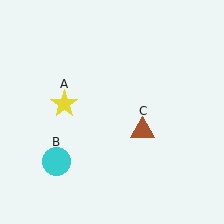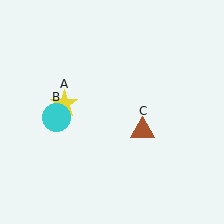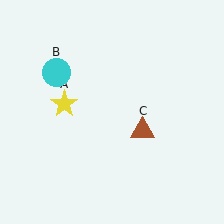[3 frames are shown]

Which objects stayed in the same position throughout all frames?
Yellow star (object A) and brown triangle (object C) remained stationary.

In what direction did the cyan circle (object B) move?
The cyan circle (object B) moved up.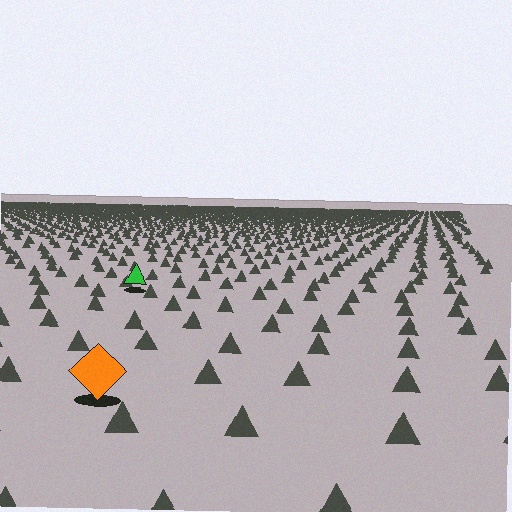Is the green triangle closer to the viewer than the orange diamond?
No. The orange diamond is closer — you can tell from the texture gradient: the ground texture is coarser near it.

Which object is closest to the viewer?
The orange diamond is closest. The texture marks near it are larger and more spread out.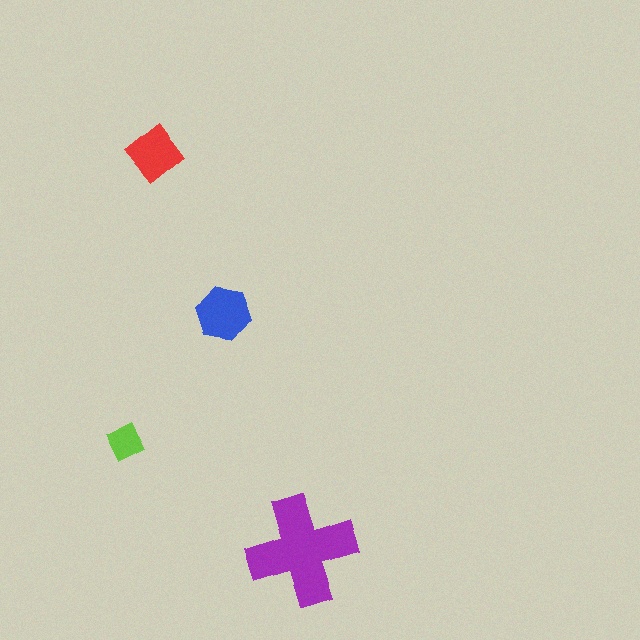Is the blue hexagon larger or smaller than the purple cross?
Smaller.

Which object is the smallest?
The lime diamond.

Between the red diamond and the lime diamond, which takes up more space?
The red diamond.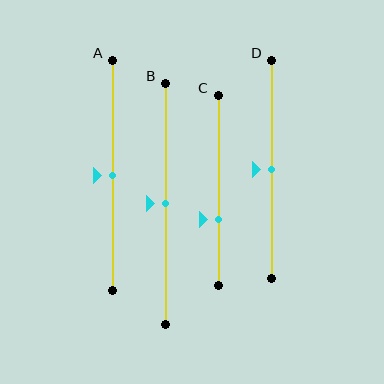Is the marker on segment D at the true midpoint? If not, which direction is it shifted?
Yes, the marker on segment D is at the true midpoint.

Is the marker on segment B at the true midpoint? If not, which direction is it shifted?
Yes, the marker on segment B is at the true midpoint.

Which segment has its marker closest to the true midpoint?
Segment A has its marker closest to the true midpoint.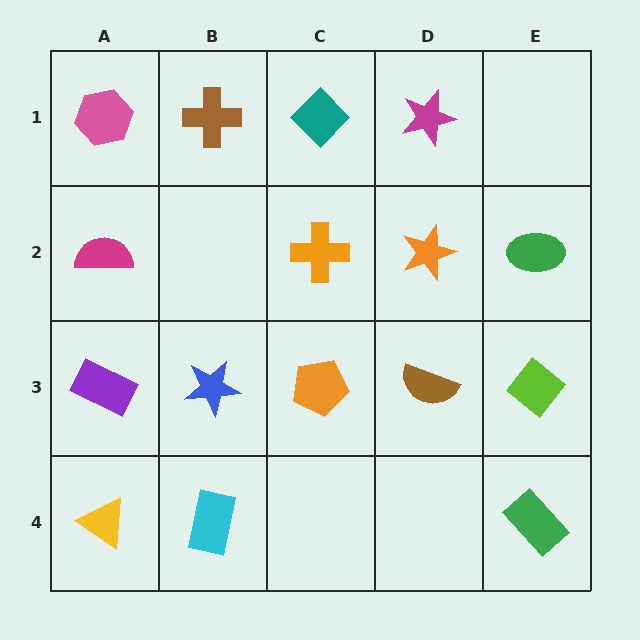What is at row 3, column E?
A lime diamond.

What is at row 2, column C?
An orange cross.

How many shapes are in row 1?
4 shapes.